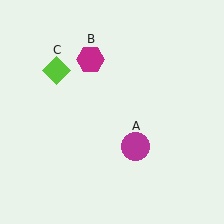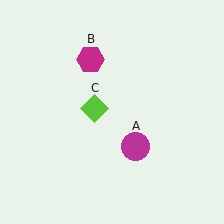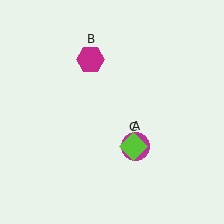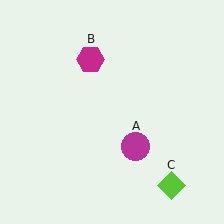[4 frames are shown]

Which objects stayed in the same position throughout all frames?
Magenta circle (object A) and magenta hexagon (object B) remained stationary.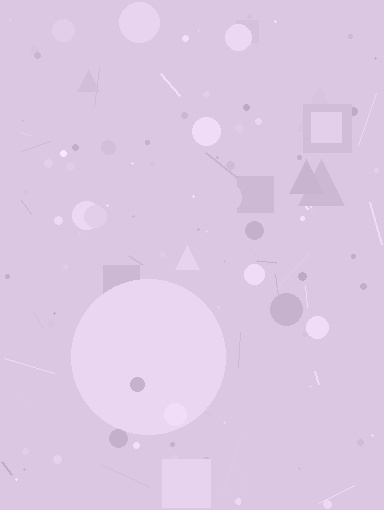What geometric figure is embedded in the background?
A circle is embedded in the background.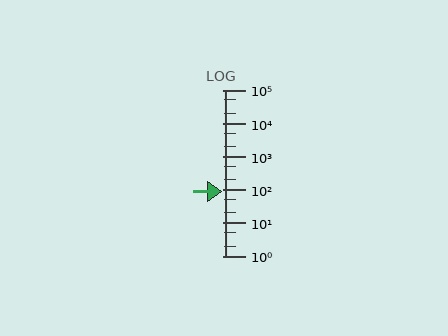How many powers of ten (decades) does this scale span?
The scale spans 5 decades, from 1 to 100000.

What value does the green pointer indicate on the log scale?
The pointer indicates approximately 86.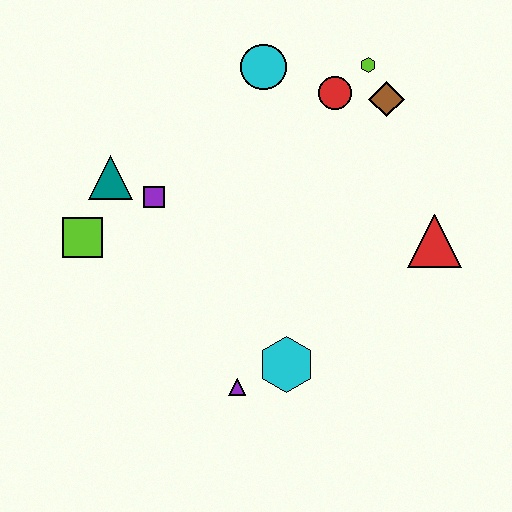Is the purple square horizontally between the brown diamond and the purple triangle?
No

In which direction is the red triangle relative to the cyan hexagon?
The red triangle is to the right of the cyan hexagon.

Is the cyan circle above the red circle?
Yes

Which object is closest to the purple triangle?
The cyan hexagon is closest to the purple triangle.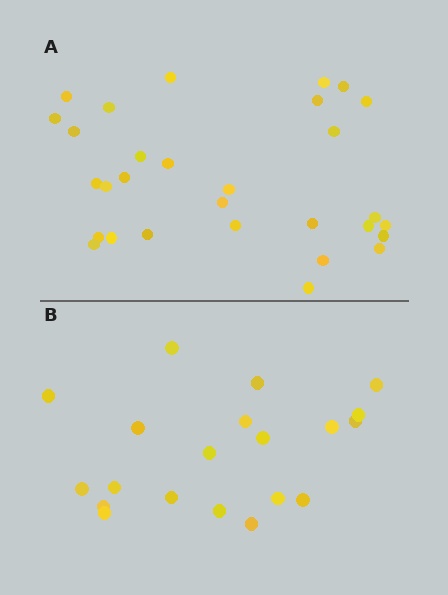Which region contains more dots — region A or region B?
Region A (the top region) has more dots.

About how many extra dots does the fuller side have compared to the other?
Region A has roughly 10 or so more dots than region B.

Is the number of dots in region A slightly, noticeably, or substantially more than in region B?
Region A has substantially more. The ratio is roughly 1.5 to 1.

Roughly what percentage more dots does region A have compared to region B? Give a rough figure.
About 50% more.